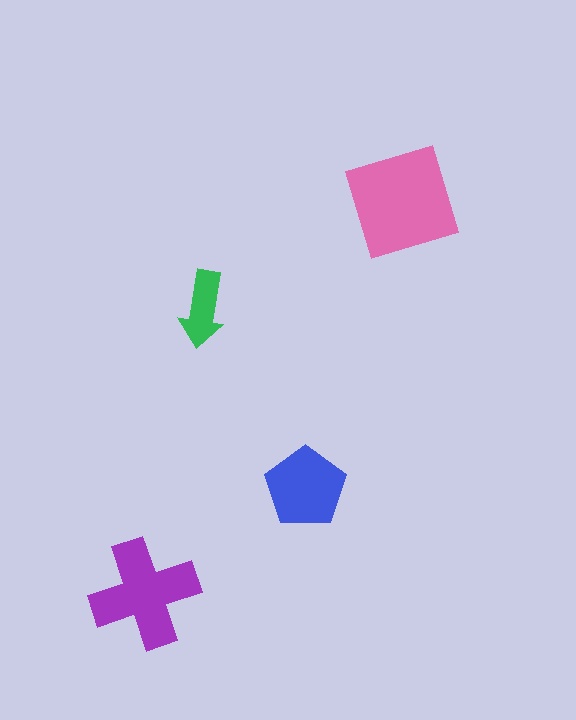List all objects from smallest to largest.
The green arrow, the blue pentagon, the purple cross, the pink square.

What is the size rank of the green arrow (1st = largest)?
4th.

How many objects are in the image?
There are 4 objects in the image.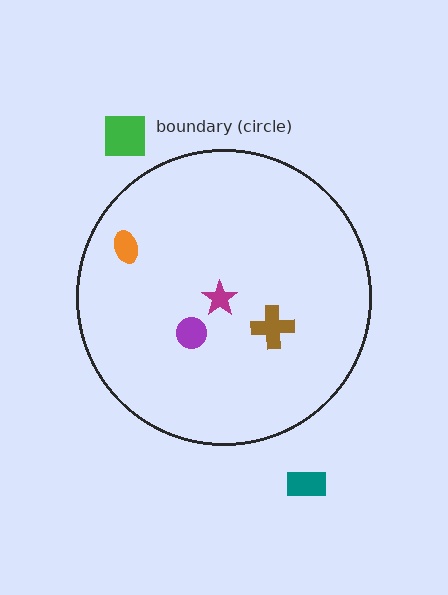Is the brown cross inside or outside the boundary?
Inside.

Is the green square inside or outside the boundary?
Outside.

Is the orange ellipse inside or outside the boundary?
Inside.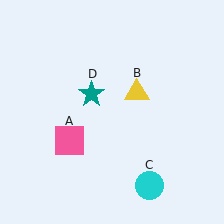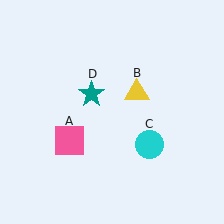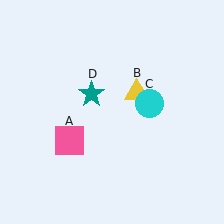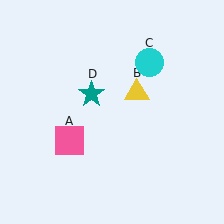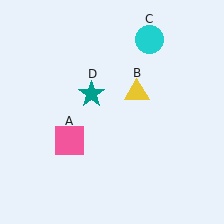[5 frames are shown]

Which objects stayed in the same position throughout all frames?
Pink square (object A) and yellow triangle (object B) and teal star (object D) remained stationary.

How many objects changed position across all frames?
1 object changed position: cyan circle (object C).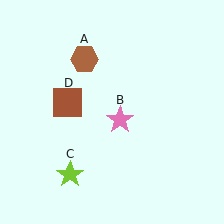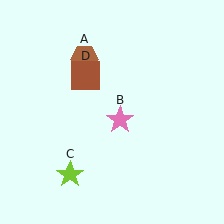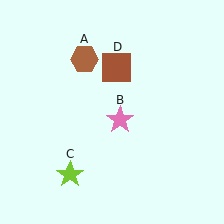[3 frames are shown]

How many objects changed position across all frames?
1 object changed position: brown square (object D).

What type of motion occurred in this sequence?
The brown square (object D) rotated clockwise around the center of the scene.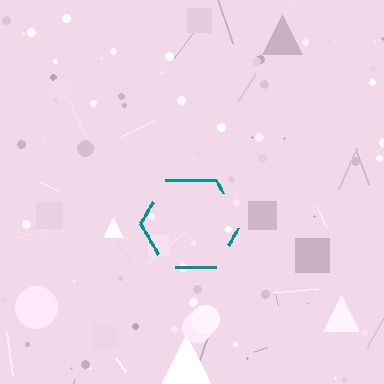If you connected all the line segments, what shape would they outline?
They would outline a hexagon.